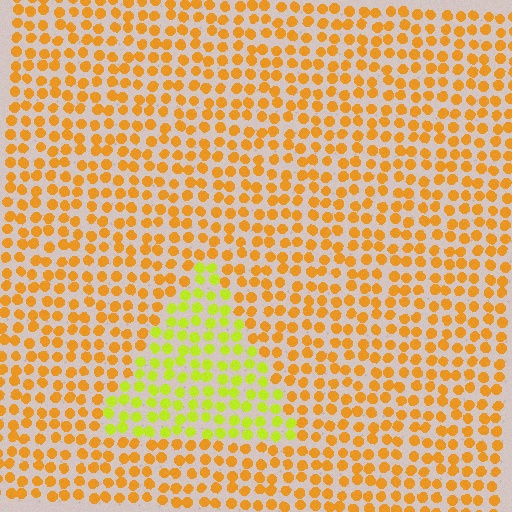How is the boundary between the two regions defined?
The boundary is defined purely by a slight shift in hue (about 40 degrees). Spacing, size, and orientation are identical on both sides.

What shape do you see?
I see a triangle.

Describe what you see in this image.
The image is filled with small orange elements in a uniform arrangement. A triangle-shaped region is visible where the elements are tinted to a slightly different hue, forming a subtle color boundary.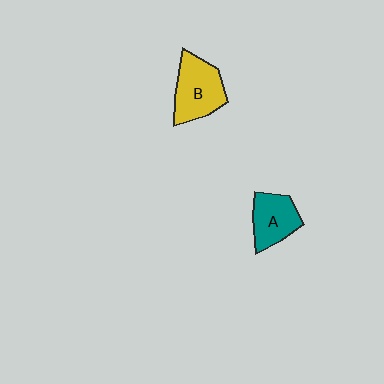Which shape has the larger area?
Shape B (yellow).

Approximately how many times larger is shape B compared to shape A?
Approximately 1.3 times.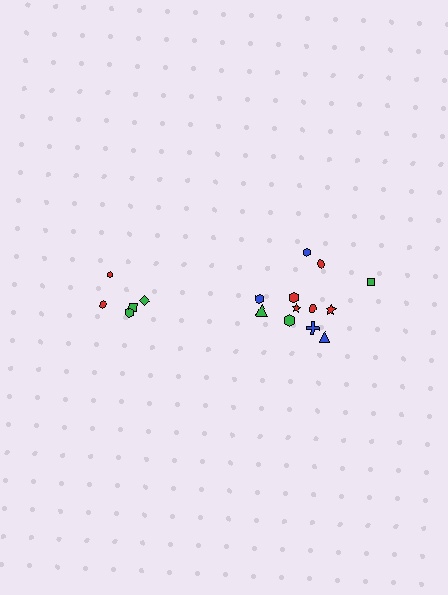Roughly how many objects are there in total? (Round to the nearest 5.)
Roughly 15 objects in total.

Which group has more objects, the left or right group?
The right group.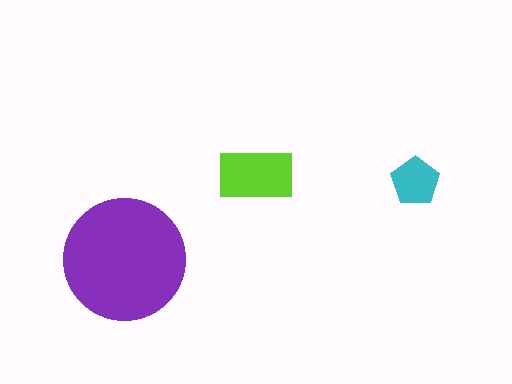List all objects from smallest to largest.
The cyan pentagon, the lime rectangle, the purple circle.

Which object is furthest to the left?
The purple circle is leftmost.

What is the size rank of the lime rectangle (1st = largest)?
2nd.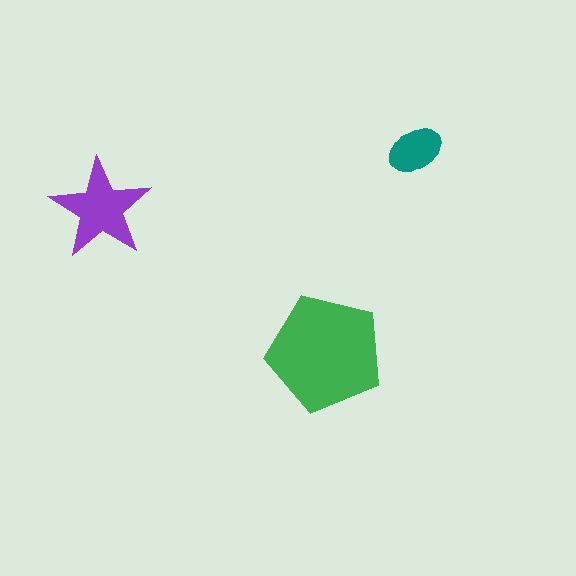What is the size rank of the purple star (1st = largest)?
2nd.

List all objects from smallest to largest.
The teal ellipse, the purple star, the green pentagon.